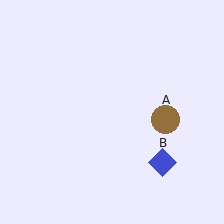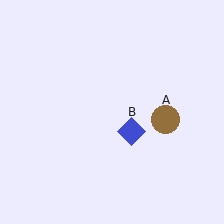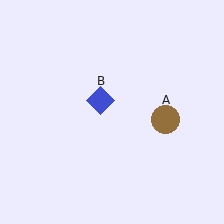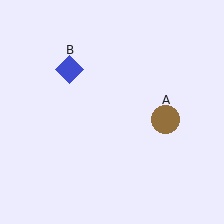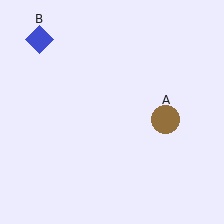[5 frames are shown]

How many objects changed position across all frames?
1 object changed position: blue diamond (object B).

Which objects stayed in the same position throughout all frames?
Brown circle (object A) remained stationary.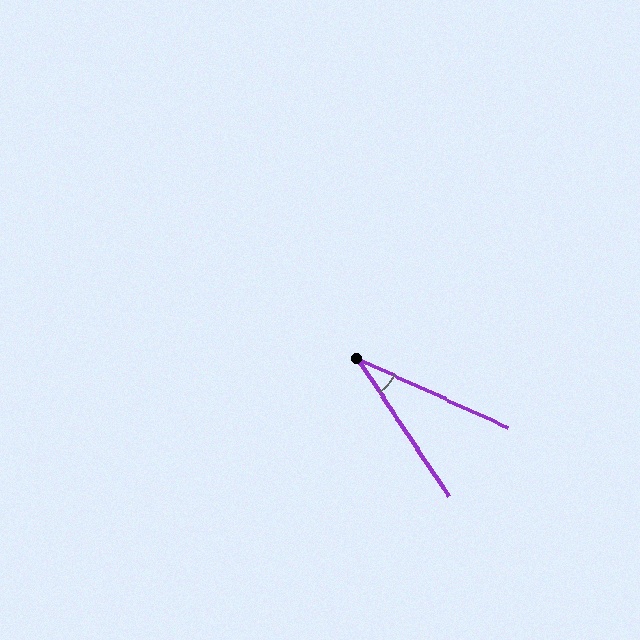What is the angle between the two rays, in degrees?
Approximately 32 degrees.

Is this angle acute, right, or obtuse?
It is acute.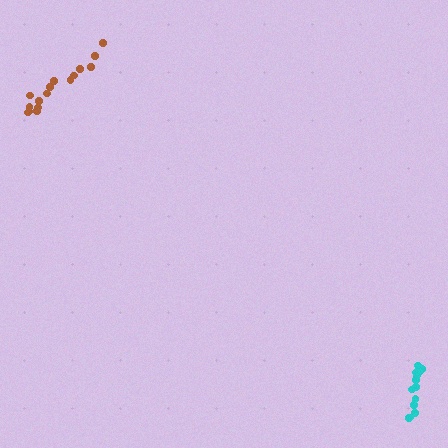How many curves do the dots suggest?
There are 2 distinct paths.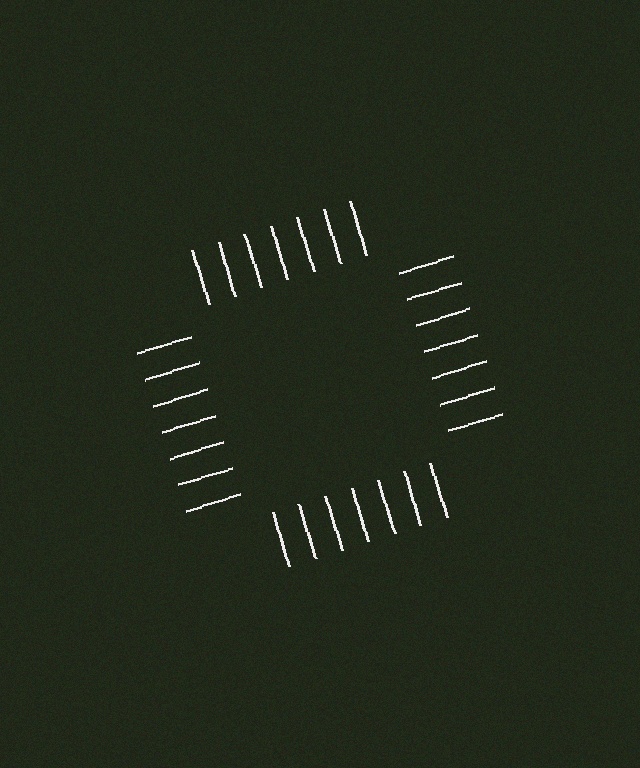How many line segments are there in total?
28 — 7 along each of the 4 edges.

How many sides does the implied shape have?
4 sides — the line-ends trace a square.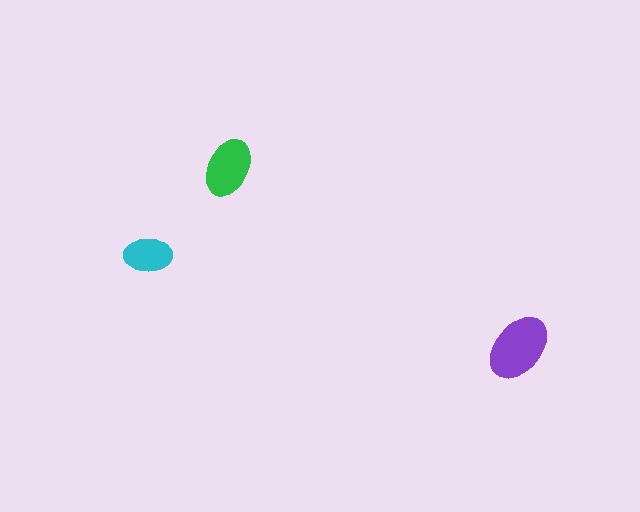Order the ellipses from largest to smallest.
the purple one, the green one, the cyan one.